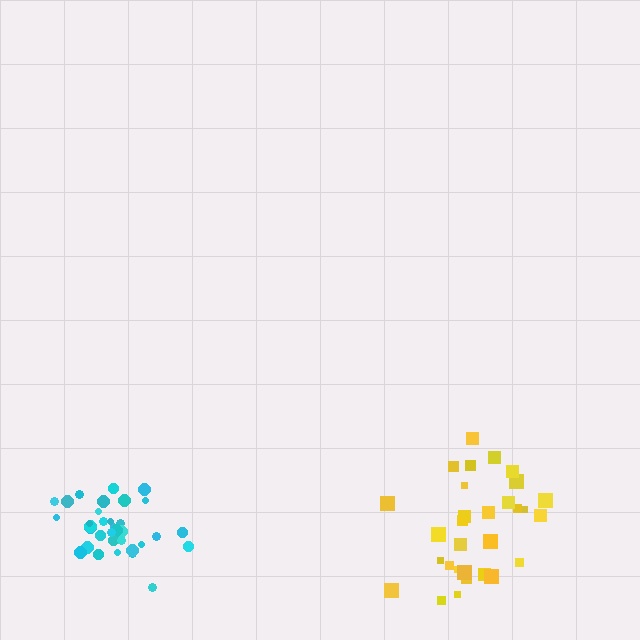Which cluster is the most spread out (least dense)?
Yellow.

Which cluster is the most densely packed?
Cyan.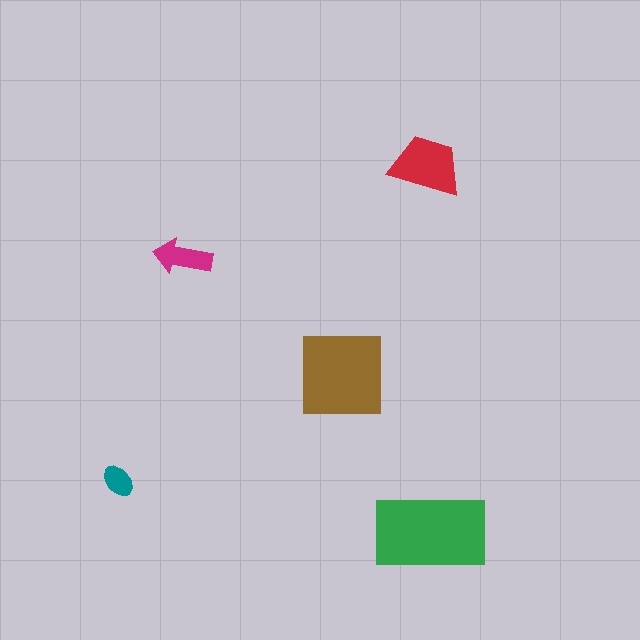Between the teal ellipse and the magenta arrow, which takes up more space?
The magenta arrow.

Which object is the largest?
The green rectangle.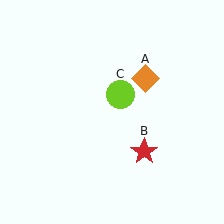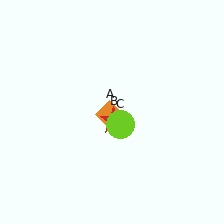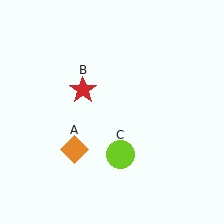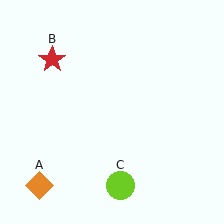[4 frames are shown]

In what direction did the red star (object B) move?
The red star (object B) moved up and to the left.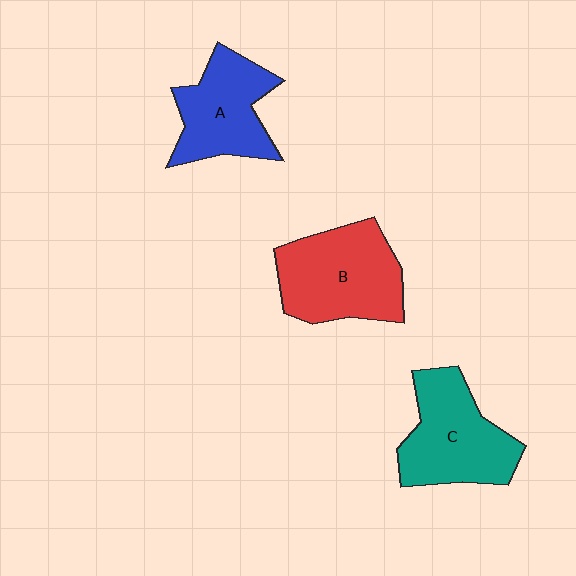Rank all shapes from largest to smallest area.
From largest to smallest: B (red), C (teal), A (blue).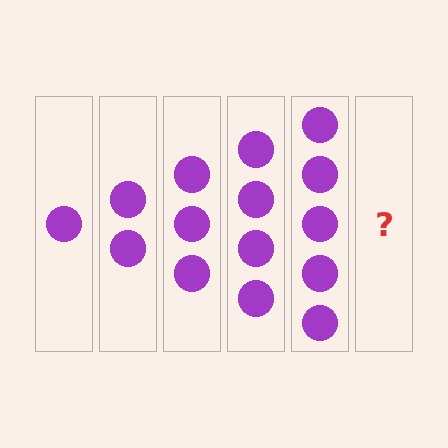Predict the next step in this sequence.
The next step is 6 circles.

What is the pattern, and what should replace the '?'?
The pattern is that each step adds one more circle. The '?' should be 6 circles.